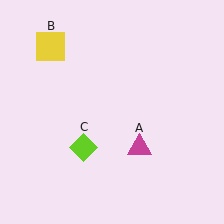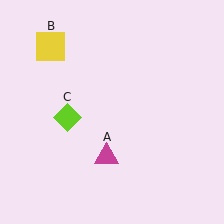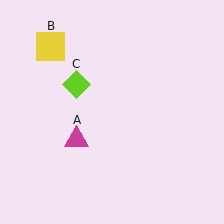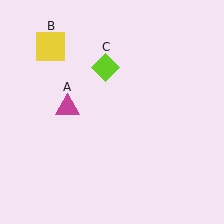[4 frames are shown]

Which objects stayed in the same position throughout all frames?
Yellow square (object B) remained stationary.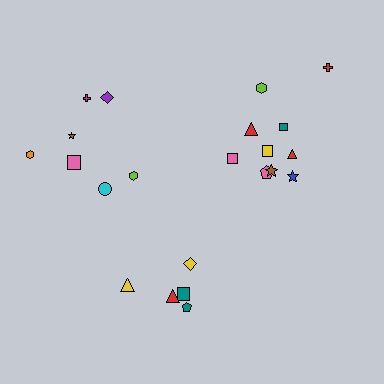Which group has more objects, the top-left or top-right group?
The top-right group.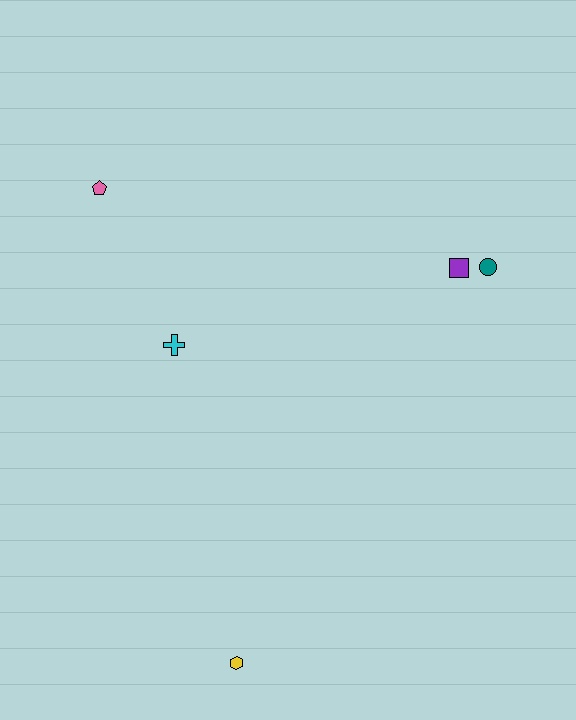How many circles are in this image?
There is 1 circle.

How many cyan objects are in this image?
There is 1 cyan object.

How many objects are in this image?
There are 5 objects.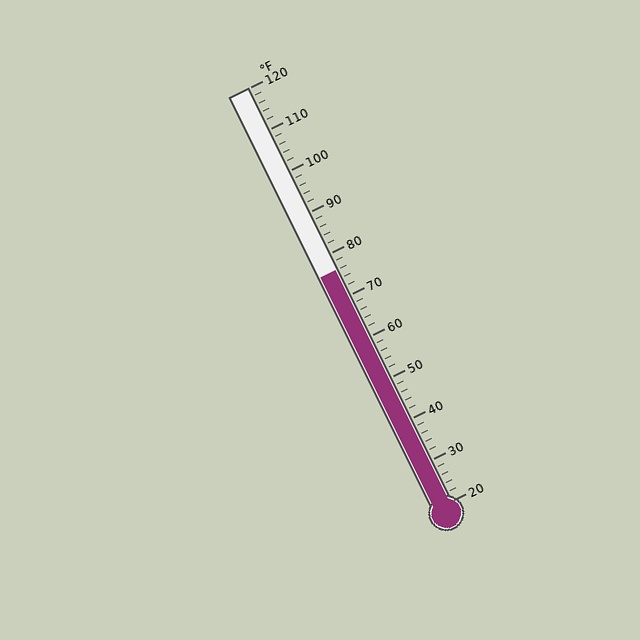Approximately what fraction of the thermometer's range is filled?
The thermometer is filled to approximately 55% of its range.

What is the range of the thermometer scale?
The thermometer scale ranges from 20°F to 120°F.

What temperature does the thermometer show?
The thermometer shows approximately 76°F.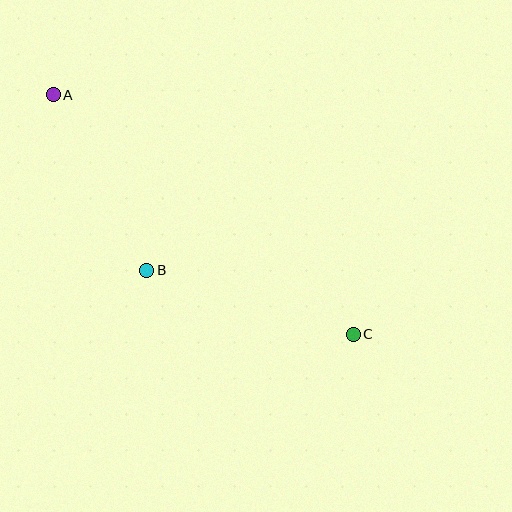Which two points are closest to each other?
Points A and B are closest to each other.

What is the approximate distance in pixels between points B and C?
The distance between B and C is approximately 216 pixels.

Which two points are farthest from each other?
Points A and C are farthest from each other.